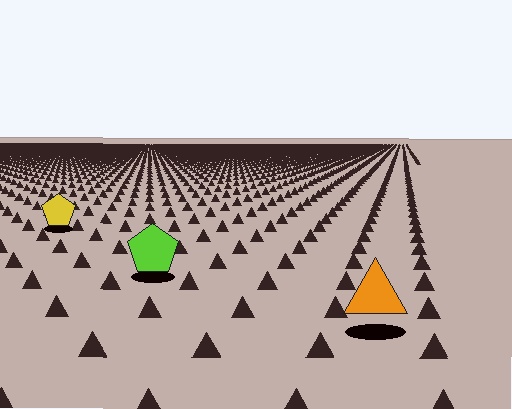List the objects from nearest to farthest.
From nearest to farthest: the orange triangle, the lime pentagon, the yellow pentagon.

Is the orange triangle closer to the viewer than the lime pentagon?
Yes. The orange triangle is closer — you can tell from the texture gradient: the ground texture is coarser near it.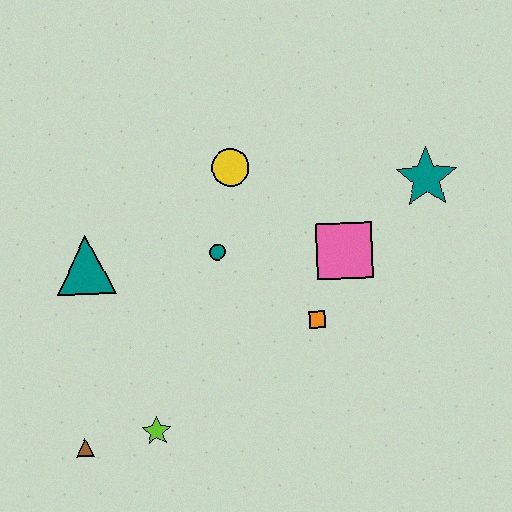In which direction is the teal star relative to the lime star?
The teal star is to the right of the lime star.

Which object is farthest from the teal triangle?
The teal star is farthest from the teal triangle.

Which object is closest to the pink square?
The orange square is closest to the pink square.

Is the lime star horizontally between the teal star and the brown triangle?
Yes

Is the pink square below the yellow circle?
Yes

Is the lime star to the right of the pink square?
No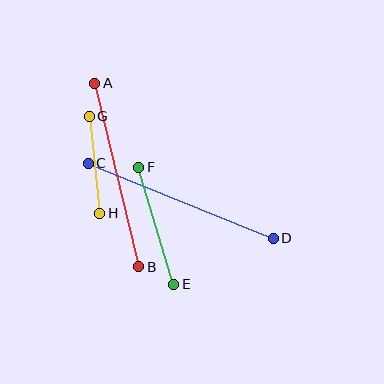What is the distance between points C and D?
The distance is approximately 199 pixels.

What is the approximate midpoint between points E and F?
The midpoint is at approximately (156, 226) pixels.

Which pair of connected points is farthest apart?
Points C and D are farthest apart.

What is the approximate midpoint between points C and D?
The midpoint is at approximately (181, 201) pixels.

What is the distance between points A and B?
The distance is approximately 189 pixels.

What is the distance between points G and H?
The distance is approximately 97 pixels.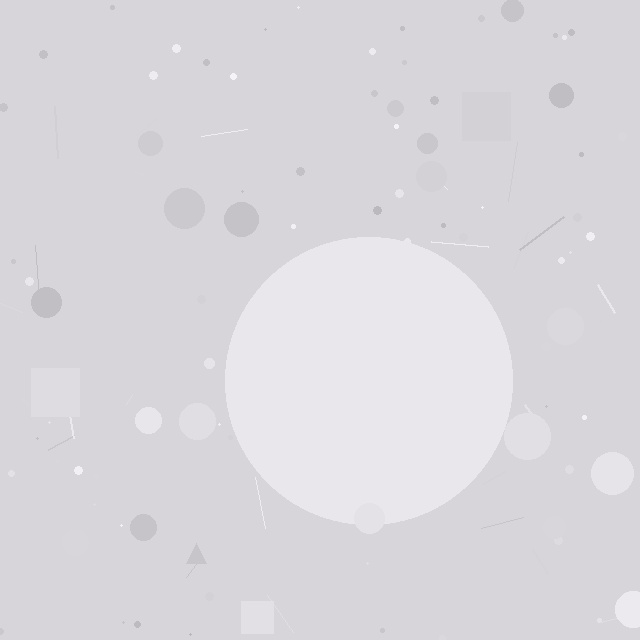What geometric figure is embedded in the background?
A circle is embedded in the background.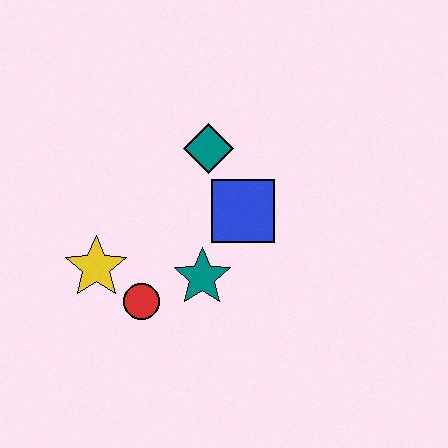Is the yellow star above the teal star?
Yes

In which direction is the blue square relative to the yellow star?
The blue square is to the right of the yellow star.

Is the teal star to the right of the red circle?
Yes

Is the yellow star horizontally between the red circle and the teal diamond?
No